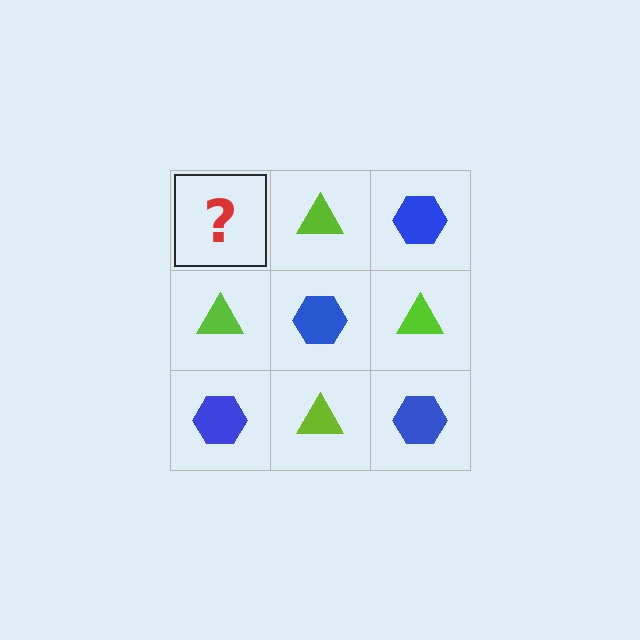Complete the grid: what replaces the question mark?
The question mark should be replaced with a blue hexagon.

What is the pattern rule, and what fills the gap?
The rule is that it alternates blue hexagon and lime triangle in a checkerboard pattern. The gap should be filled with a blue hexagon.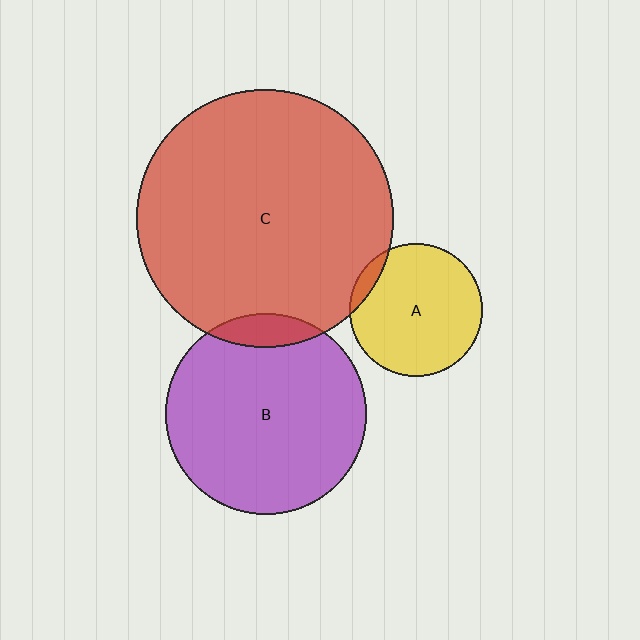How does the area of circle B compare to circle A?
Approximately 2.3 times.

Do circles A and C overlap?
Yes.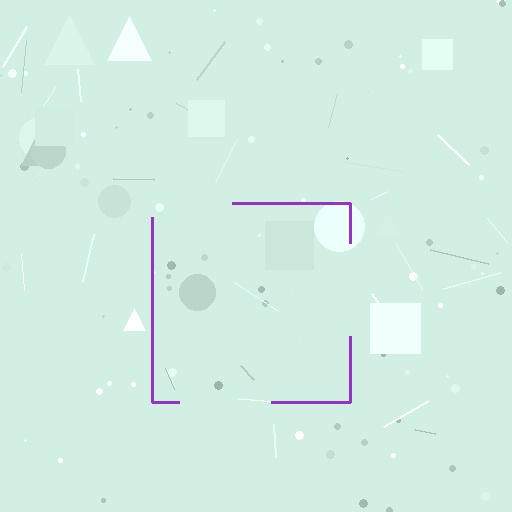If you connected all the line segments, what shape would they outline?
They would outline a square.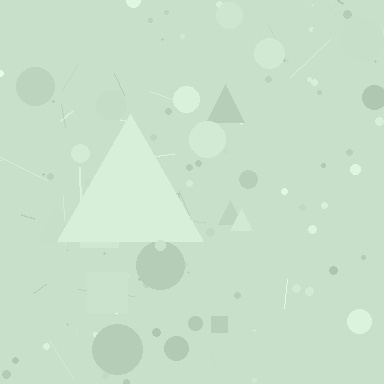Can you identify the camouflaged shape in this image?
The camouflaged shape is a triangle.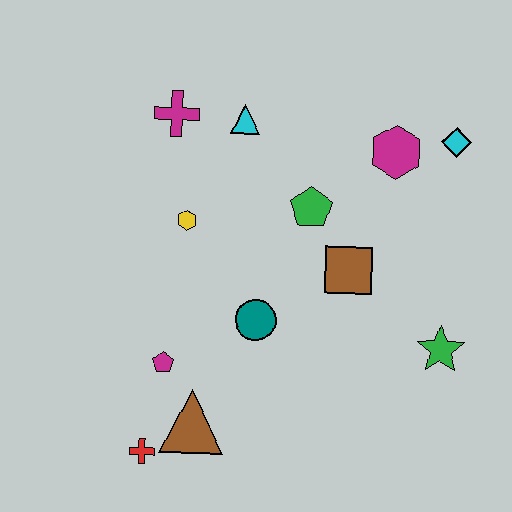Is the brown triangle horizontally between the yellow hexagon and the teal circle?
Yes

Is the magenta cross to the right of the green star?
No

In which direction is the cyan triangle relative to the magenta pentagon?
The cyan triangle is above the magenta pentagon.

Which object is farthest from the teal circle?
The cyan diamond is farthest from the teal circle.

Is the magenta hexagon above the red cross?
Yes